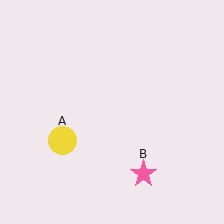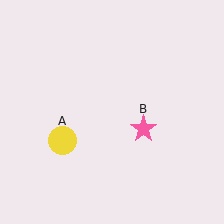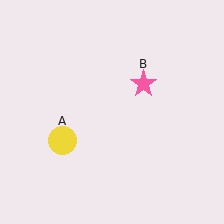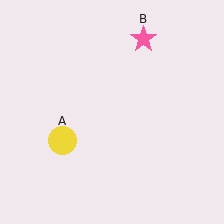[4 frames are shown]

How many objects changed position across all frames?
1 object changed position: pink star (object B).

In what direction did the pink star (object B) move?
The pink star (object B) moved up.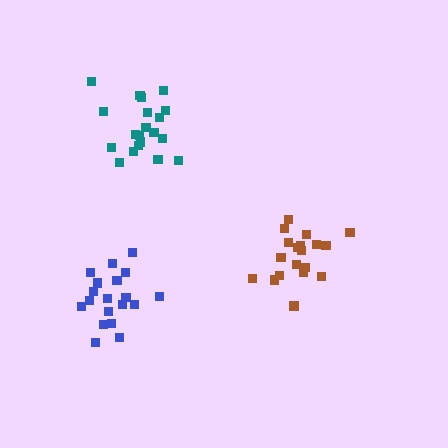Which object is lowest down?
The blue cluster is bottommost.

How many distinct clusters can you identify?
There are 3 distinct clusters.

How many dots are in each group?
Group 1: 19 dots, Group 2: 19 dots, Group 3: 21 dots (59 total).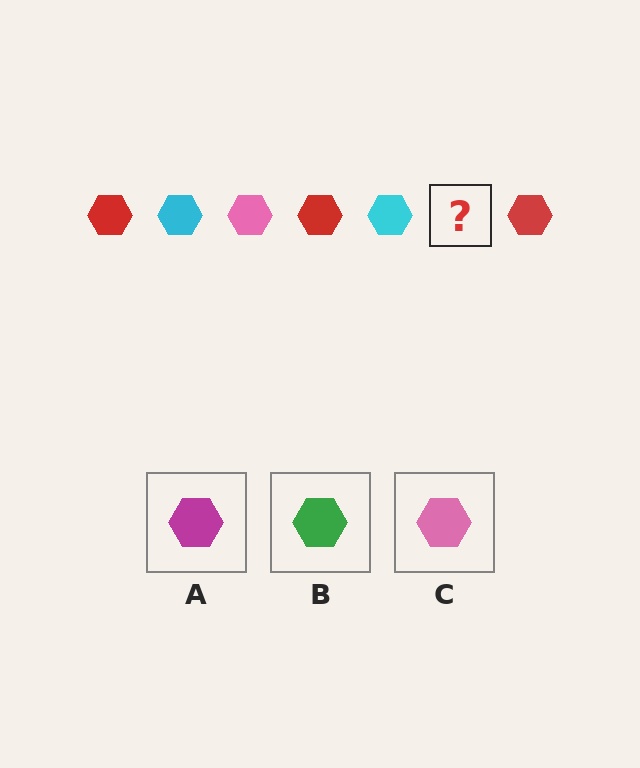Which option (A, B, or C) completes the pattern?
C.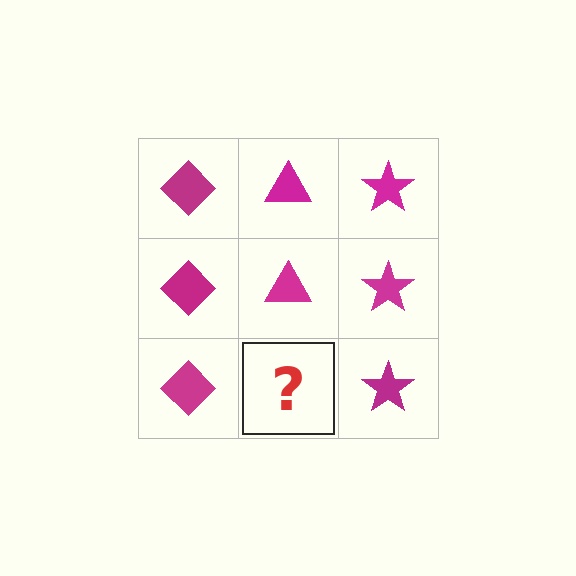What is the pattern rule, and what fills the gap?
The rule is that each column has a consistent shape. The gap should be filled with a magenta triangle.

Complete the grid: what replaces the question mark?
The question mark should be replaced with a magenta triangle.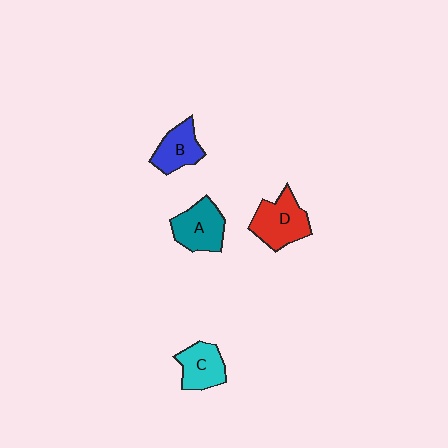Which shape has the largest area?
Shape D (red).